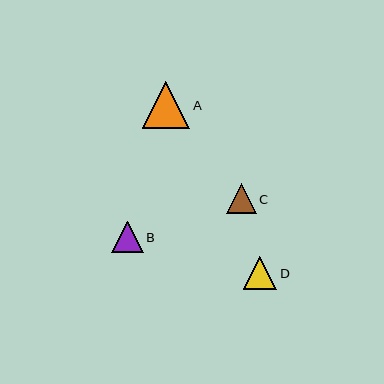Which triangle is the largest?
Triangle A is the largest with a size of approximately 47 pixels.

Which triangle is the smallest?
Triangle C is the smallest with a size of approximately 29 pixels.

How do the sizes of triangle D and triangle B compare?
Triangle D and triangle B are approximately the same size.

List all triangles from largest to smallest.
From largest to smallest: A, D, B, C.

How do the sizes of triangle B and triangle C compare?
Triangle B and triangle C are approximately the same size.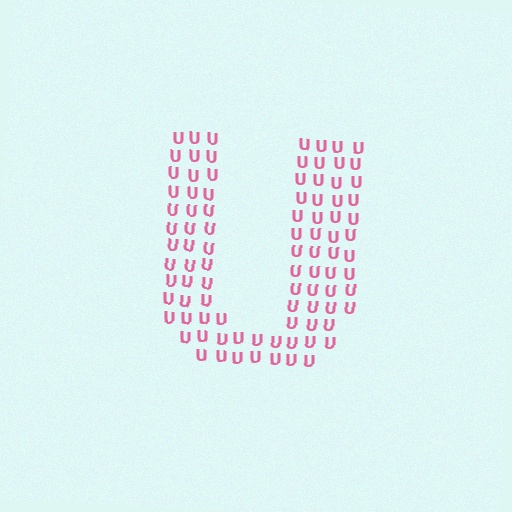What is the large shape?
The large shape is the letter U.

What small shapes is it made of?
It is made of small letter U's.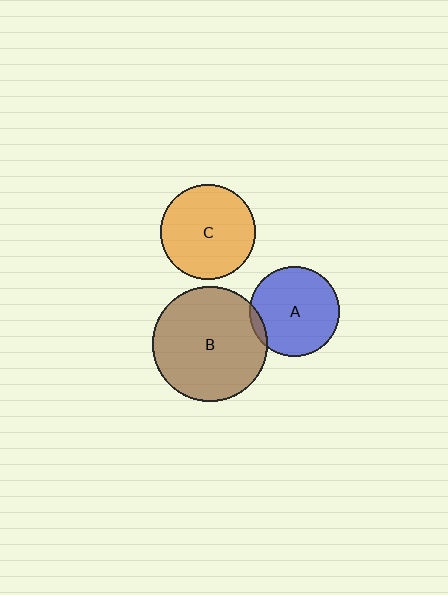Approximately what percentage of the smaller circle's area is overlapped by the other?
Approximately 5%.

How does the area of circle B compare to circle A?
Approximately 1.6 times.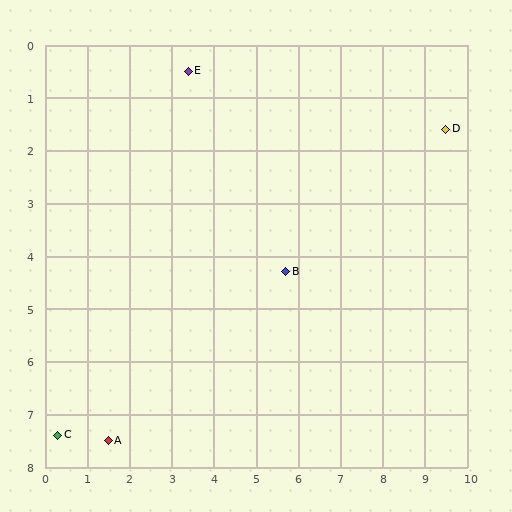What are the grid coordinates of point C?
Point C is at approximately (0.3, 7.4).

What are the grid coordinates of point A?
Point A is at approximately (1.5, 7.5).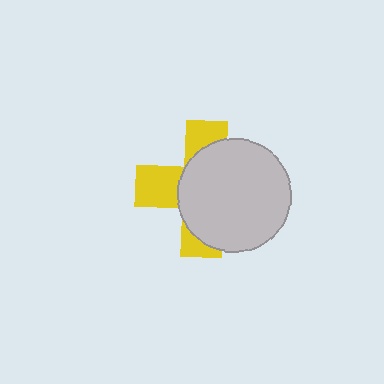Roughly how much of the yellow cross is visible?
A small part of it is visible (roughly 38%).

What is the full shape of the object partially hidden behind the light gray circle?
The partially hidden object is a yellow cross.